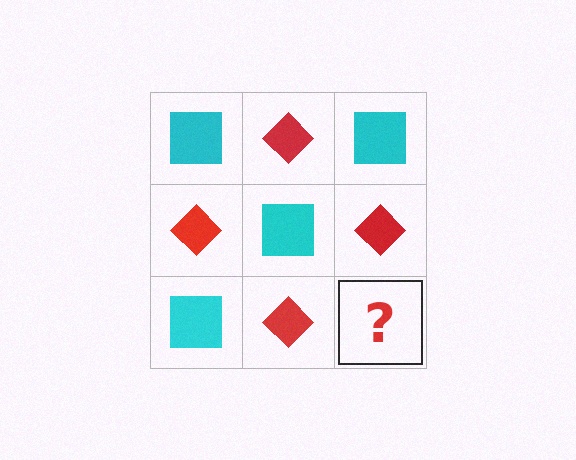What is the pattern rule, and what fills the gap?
The rule is that it alternates cyan square and red diamond in a checkerboard pattern. The gap should be filled with a cyan square.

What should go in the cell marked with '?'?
The missing cell should contain a cyan square.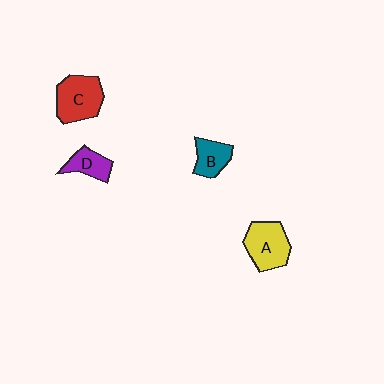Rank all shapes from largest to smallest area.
From largest to smallest: C (red), A (yellow), B (teal), D (purple).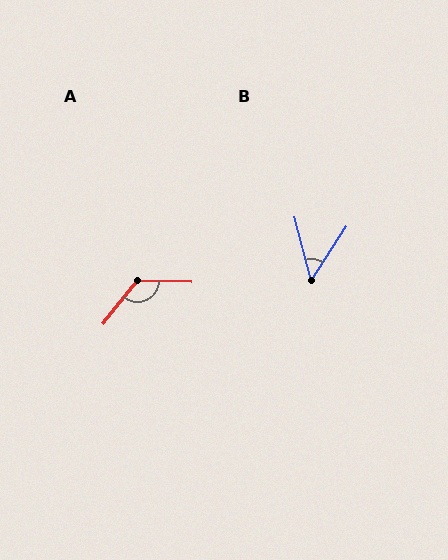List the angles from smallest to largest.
B (47°), A (126°).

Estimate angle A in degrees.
Approximately 126 degrees.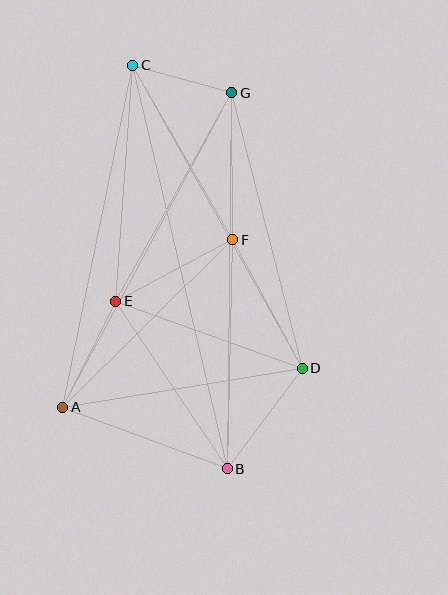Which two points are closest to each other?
Points C and G are closest to each other.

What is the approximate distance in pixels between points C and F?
The distance between C and F is approximately 201 pixels.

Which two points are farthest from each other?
Points B and C are farthest from each other.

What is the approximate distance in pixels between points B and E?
The distance between B and E is approximately 201 pixels.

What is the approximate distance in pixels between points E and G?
The distance between E and G is approximately 239 pixels.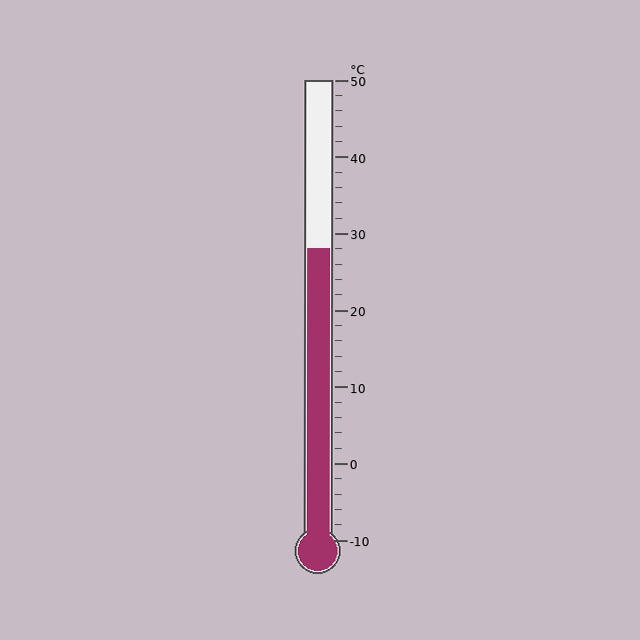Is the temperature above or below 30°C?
The temperature is below 30°C.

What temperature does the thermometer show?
The thermometer shows approximately 28°C.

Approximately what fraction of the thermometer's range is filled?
The thermometer is filled to approximately 65% of its range.